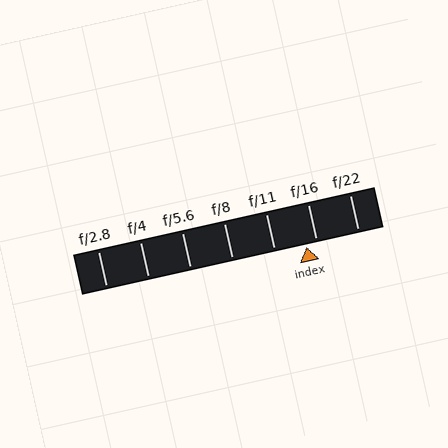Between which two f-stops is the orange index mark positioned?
The index mark is between f/11 and f/16.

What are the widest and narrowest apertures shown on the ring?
The widest aperture shown is f/2.8 and the narrowest is f/22.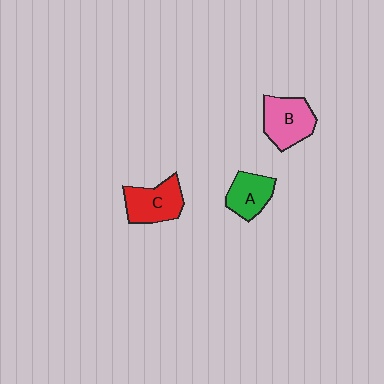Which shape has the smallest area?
Shape A (green).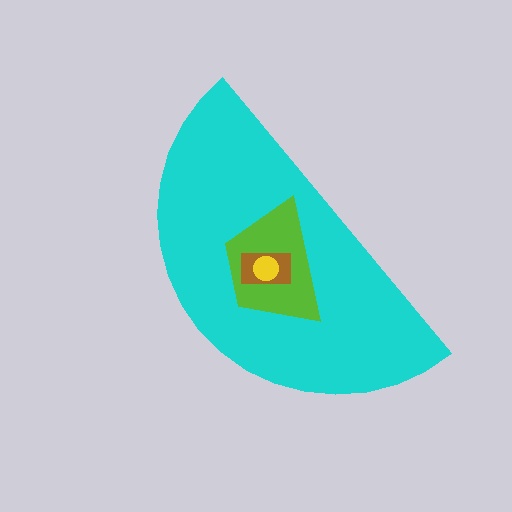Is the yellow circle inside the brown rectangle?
Yes.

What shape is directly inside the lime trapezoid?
The brown rectangle.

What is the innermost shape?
The yellow circle.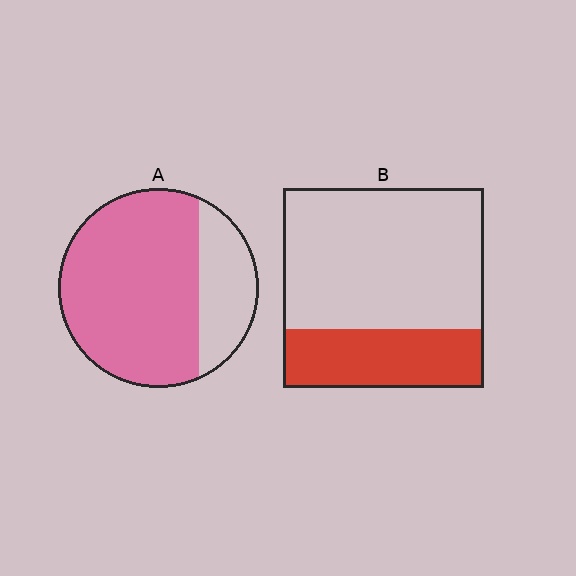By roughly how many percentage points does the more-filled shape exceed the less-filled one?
By roughly 45 percentage points (A over B).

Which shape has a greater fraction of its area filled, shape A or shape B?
Shape A.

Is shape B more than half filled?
No.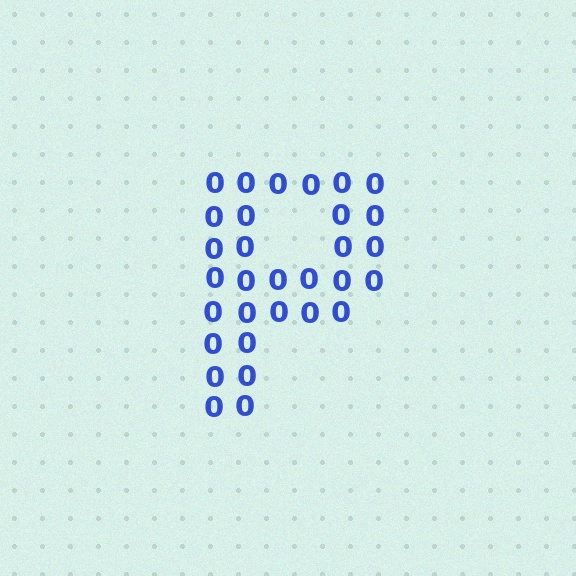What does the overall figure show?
The overall figure shows the letter P.